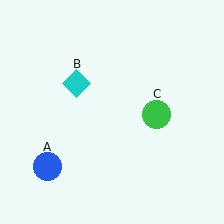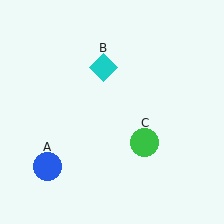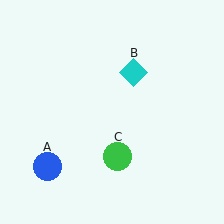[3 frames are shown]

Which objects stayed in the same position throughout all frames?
Blue circle (object A) remained stationary.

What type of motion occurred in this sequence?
The cyan diamond (object B), green circle (object C) rotated clockwise around the center of the scene.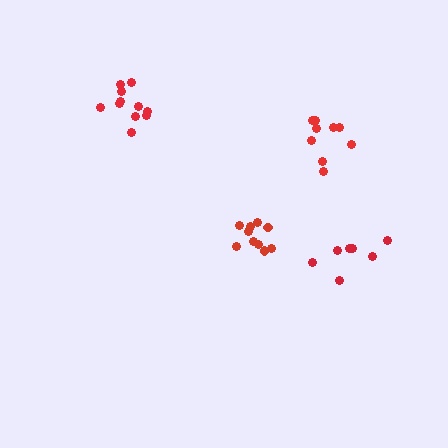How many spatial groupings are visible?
There are 4 spatial groupings.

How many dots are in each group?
Group 1: 10 dots, Group 2: 7 dots, Group 3: 11 dots, Group 4: 9 dots (37 total).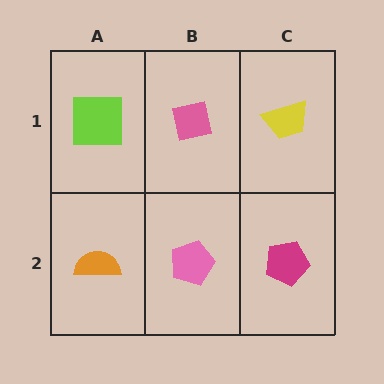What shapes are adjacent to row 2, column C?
A yellow trapezoid (row 1, column C), a pink pentagon (row 2, column B).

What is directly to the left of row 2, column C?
A pink pentagon.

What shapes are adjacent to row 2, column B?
A pink square (row 1, column B), an orange semicircle (row 2, column A), a magenta pentagon (row 2, column C).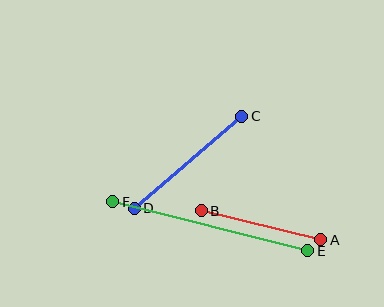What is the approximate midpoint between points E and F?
The midpoint is at approximately (210, 226) pixels.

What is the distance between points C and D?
The distance is approximately 142 pixels.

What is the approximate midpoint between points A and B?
The midpoint is at approximately (261, 225) pixels.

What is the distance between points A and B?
The distance is approximately 123 pixels.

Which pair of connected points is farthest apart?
Points E and F are farthest apart.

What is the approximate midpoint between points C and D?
The midpoint is at approximately (188, 162) pixels.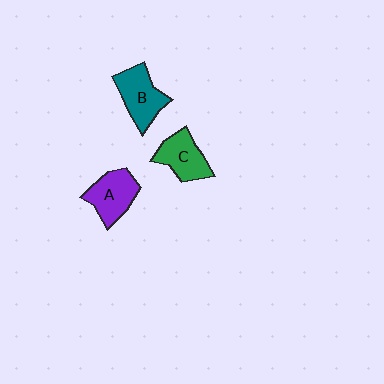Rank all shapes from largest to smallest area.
From largest to smallest: B (teal), A (purple), C (green).